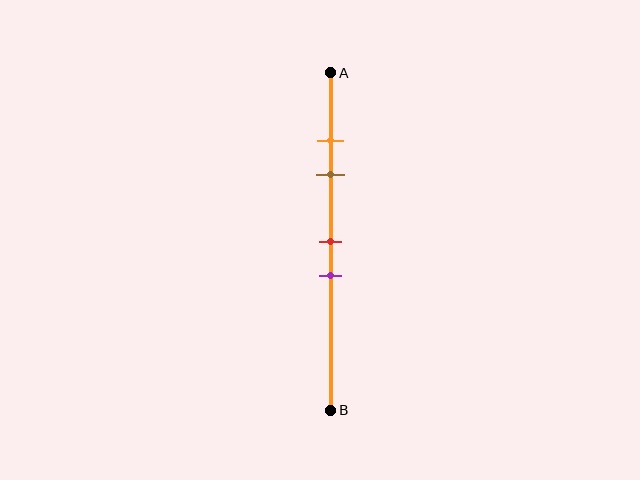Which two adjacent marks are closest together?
The orange and brown marks are the closest adjacent pair.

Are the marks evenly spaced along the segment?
No, the marks are not evenly spaced.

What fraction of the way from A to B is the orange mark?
The orange mark is approximately 20% (0.2) of the way from A to B.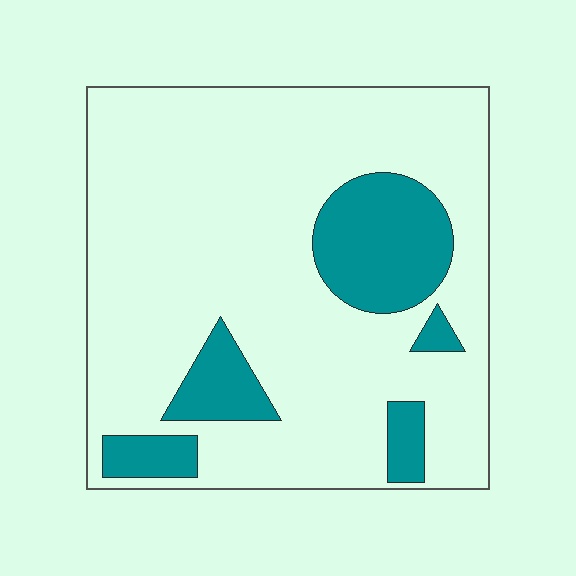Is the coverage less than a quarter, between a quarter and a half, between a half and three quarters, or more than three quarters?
Less than a quarter.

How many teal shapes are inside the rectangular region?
5.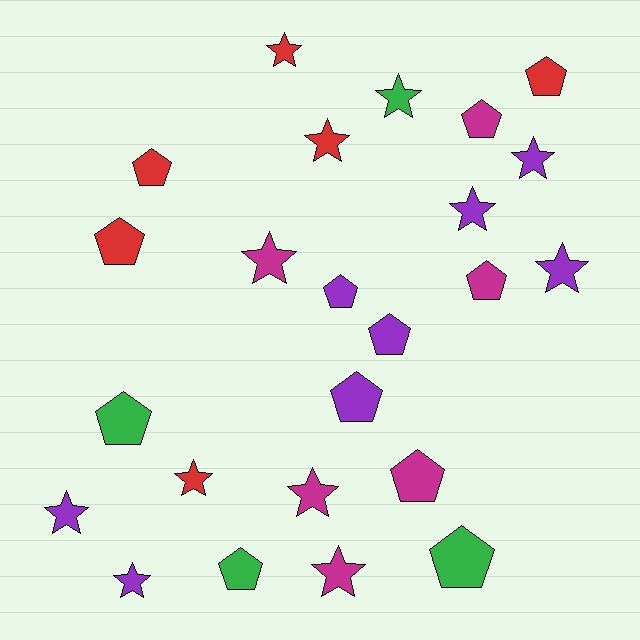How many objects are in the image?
There are 24 objects.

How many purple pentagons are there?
There are 3 purple pentagons.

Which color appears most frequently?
Purple, with 8 objects.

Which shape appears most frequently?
Star, with 12 objects.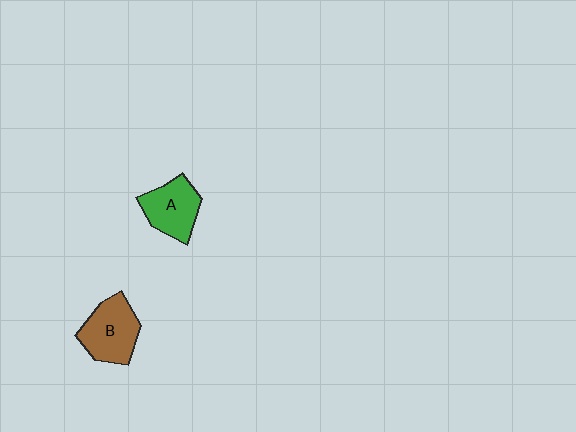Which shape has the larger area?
Shape B (brown).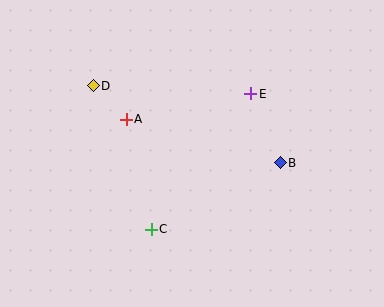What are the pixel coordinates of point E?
Point E is at (251, 94).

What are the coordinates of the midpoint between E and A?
The midpoint between E and A is at (189, 107).